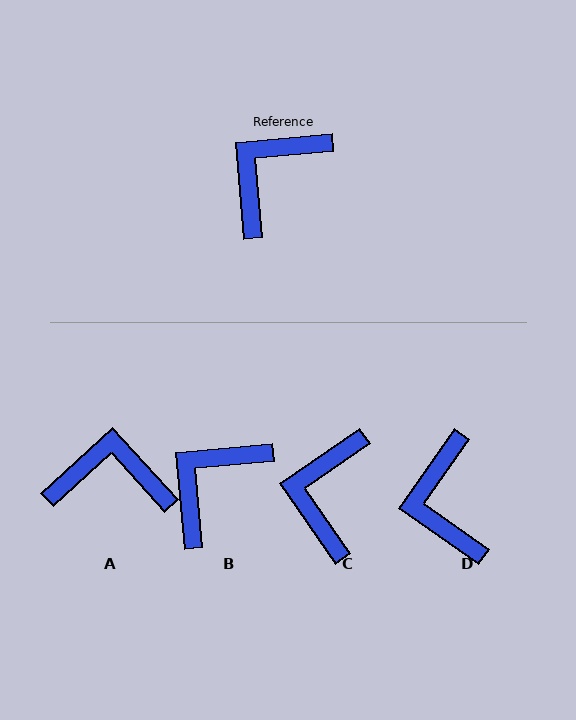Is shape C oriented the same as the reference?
No, it is off by about 30 degrees.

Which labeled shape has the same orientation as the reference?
B.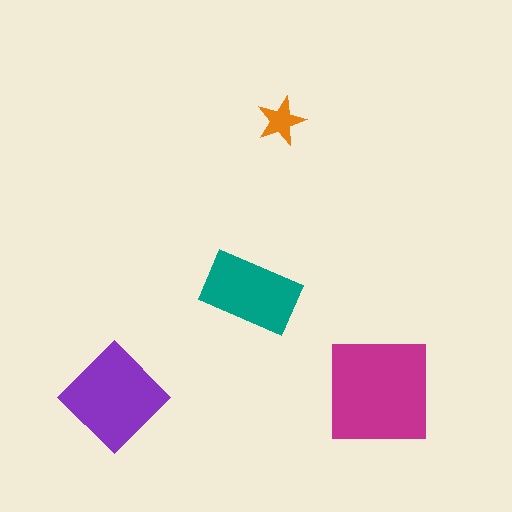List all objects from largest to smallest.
The magenta square, the purple diamond, the teal rectangle, the orange star.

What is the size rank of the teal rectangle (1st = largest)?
3rd.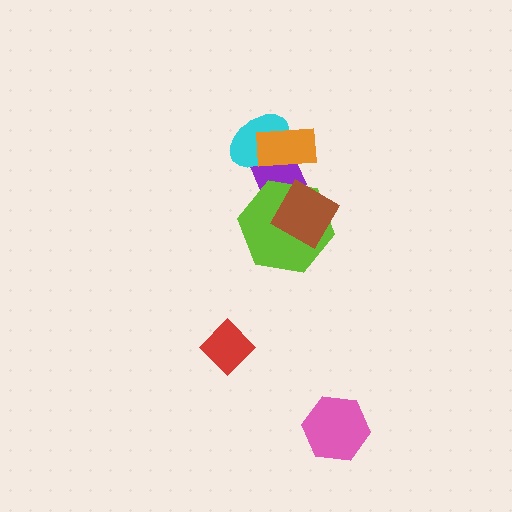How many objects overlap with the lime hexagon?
2 objects overlap with the lime hexagon.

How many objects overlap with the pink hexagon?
0 objects overlap with the pink hexagon.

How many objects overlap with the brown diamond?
2 objects overlap with the brown diamond.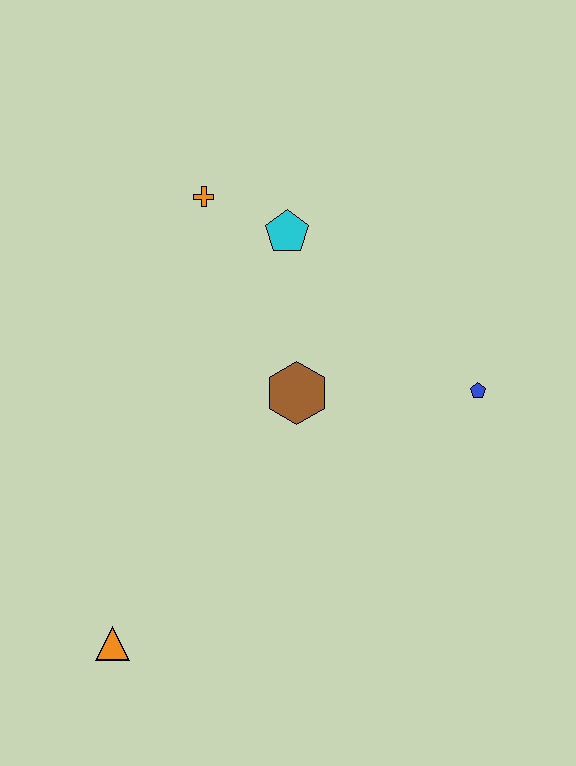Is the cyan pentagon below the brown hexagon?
No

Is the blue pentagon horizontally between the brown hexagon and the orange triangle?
No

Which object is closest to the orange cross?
The cyan pentagon is closest to the orange cross.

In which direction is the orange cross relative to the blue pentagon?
The orange cross is to the left of the blue pentagon.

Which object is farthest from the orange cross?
The orange triangle is farthest from the orange cross.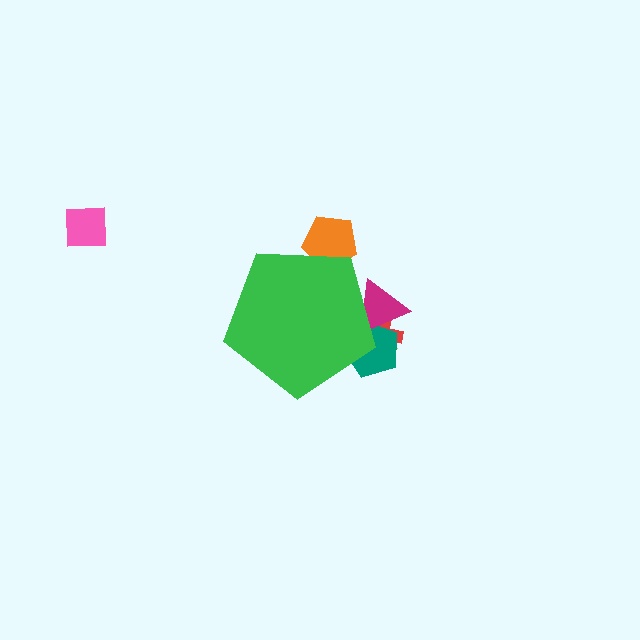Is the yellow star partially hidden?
Yes, the yellow star is partially hidden behind the green pentagon.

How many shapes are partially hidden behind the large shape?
5 shapes are partially hidden.